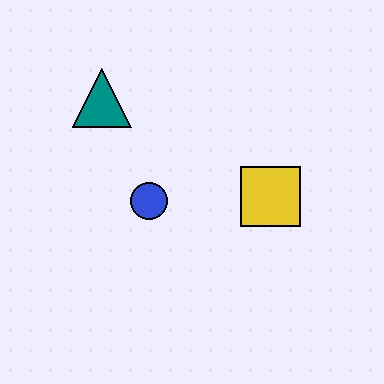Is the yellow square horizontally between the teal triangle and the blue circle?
No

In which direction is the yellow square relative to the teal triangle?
The yellow square is to the right of the teal triangle.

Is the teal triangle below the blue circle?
No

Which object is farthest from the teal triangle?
The yellow square is farthest from the teal triangle.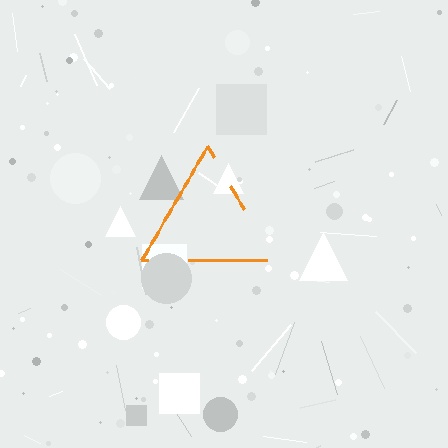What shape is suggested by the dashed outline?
The dashed outline suggests a triangle.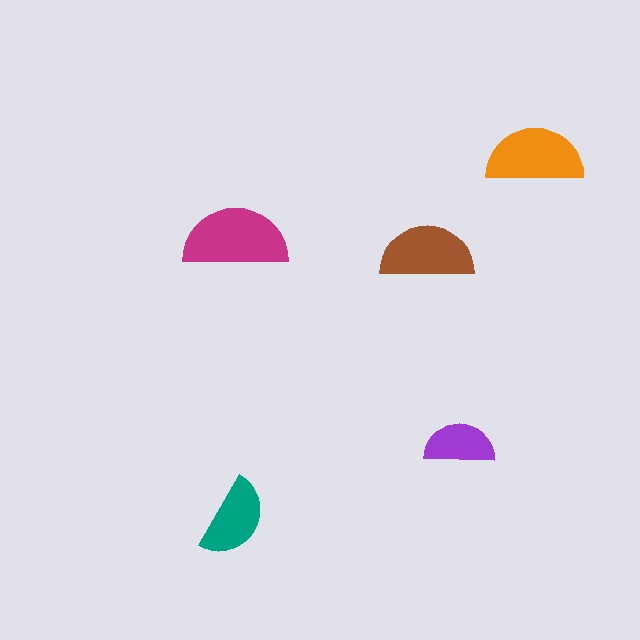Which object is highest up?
The orange semicircle is topmost.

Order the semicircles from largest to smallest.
the magenta one, the orange one, the brown one, the teal one, the purple one.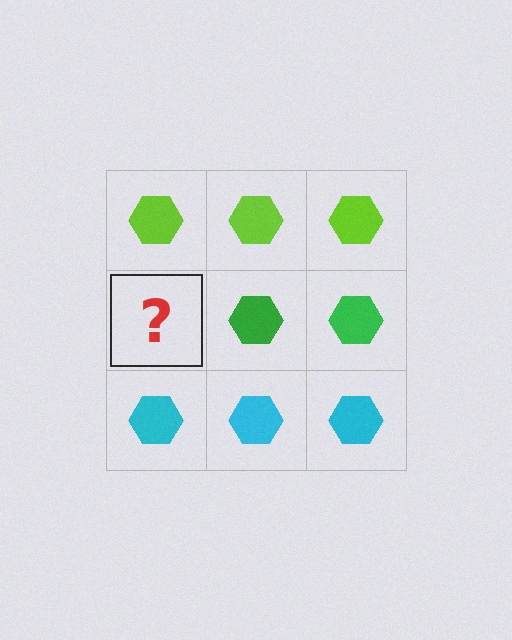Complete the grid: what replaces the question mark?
The question mark should be replaced with a green hexagon.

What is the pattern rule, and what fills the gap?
The rule is that each row has a consistent color. The gap should be filled with a green hexagon.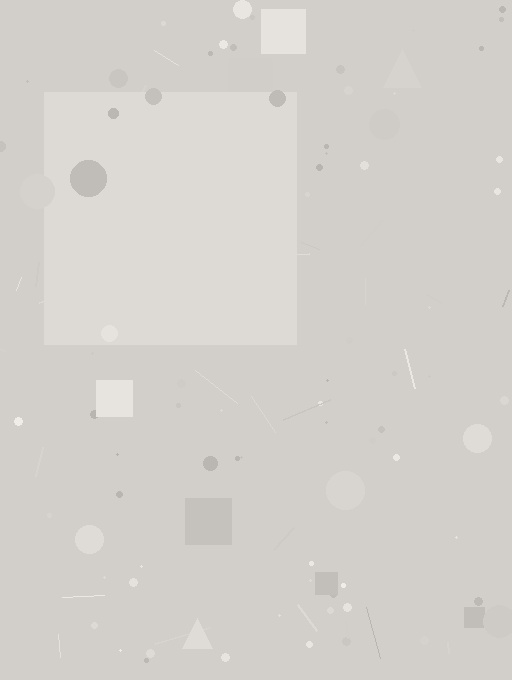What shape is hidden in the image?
A square is hidden in the image.